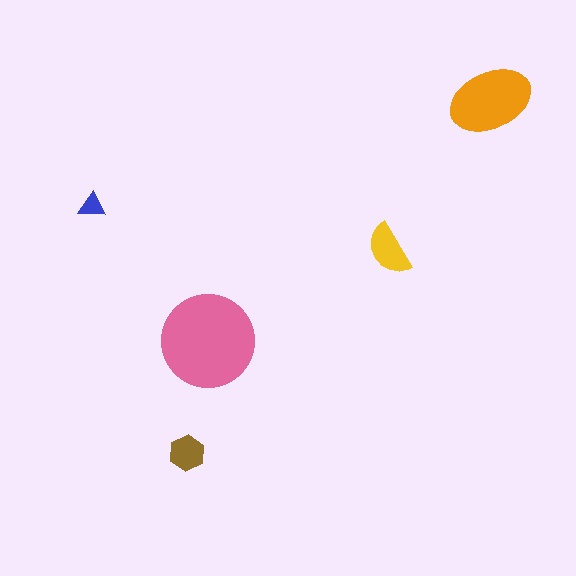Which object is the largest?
The pink circle.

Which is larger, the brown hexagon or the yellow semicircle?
The yellow semicircle.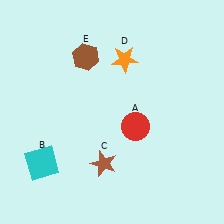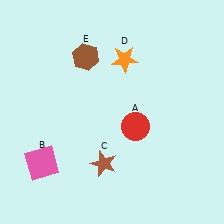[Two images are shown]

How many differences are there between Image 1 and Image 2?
There is 1 difference between the two images.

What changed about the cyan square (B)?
In Image 1, B is cyan. In Image 2, it changed to pink.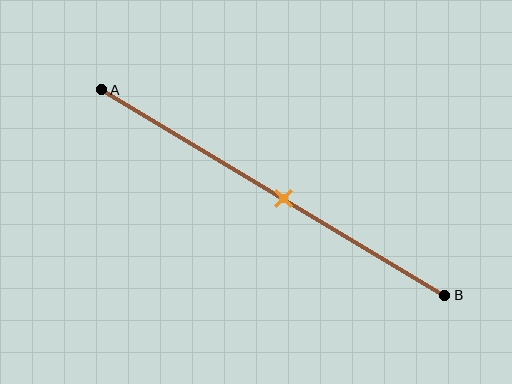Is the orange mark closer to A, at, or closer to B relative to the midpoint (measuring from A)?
The orange mark is approximately at the midpoint of segment AB.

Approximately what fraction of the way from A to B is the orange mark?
The orange mark is approximately 55% of the way from A to B.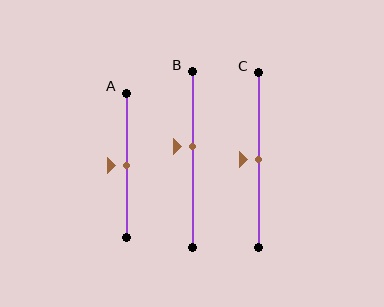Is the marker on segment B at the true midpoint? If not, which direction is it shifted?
No, the marker on segment B is shifted upward by about 8% of the segment length.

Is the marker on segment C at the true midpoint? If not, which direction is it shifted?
Yes, the marker on segment C is at the true midpoint.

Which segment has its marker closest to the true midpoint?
Segment A has its marker closest to the true midpoint.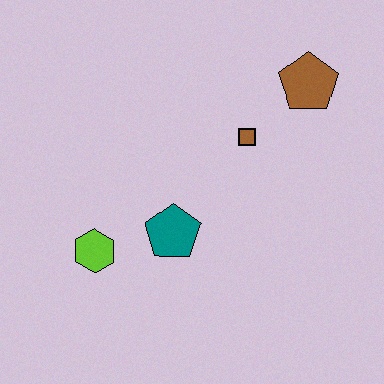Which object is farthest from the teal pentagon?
The brown pentagon is farthest from the teal pentagon.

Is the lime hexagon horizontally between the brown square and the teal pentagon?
No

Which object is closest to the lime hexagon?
The teal pentagon is closest to the lime hexagon.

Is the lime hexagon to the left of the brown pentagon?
Yes